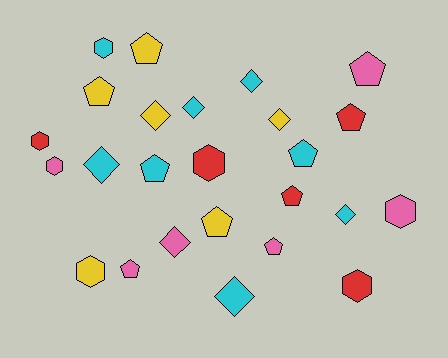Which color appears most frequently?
Cyan, with 8 objects.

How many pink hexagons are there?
There are 2 pink hexagons.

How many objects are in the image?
There are 25 objects.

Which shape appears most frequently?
Pentagon, with 10 objects.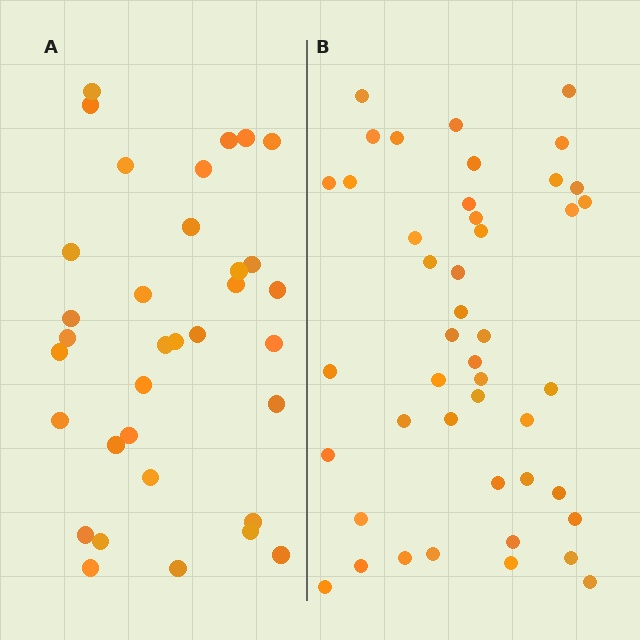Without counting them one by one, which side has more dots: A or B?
Region B (the right region) has more dots.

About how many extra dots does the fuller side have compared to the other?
Region B has roughly 12 or so more dots than region A.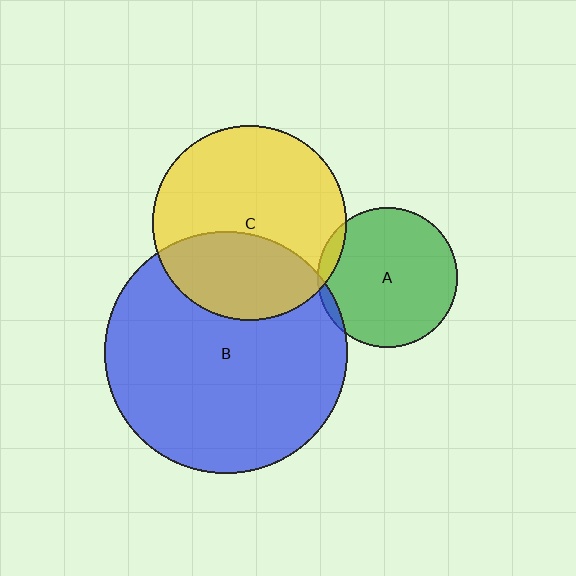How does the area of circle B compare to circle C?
Approximately 1.5 times.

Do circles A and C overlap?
Yes.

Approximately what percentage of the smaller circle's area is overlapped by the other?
Approximately 5%.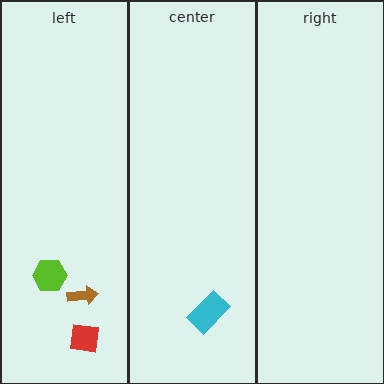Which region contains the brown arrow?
The left region.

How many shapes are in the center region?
1.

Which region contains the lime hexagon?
The left region.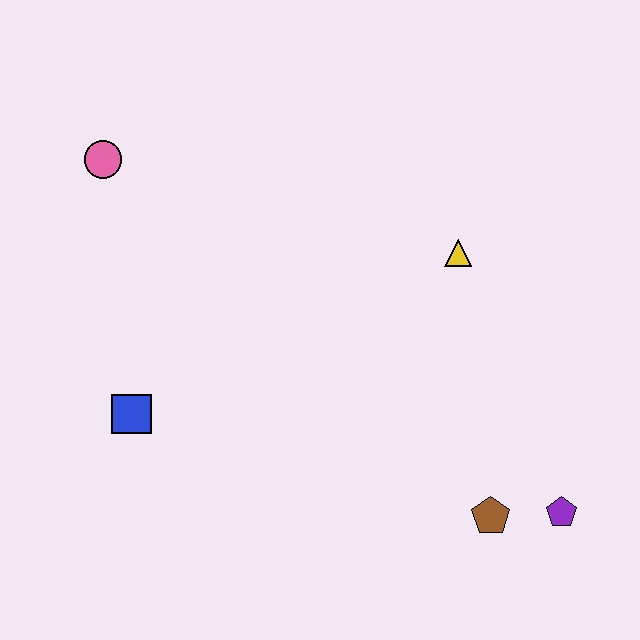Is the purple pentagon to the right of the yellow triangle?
Yes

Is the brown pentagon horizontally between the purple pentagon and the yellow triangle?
Yes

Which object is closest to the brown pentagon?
The purple pentagon is closest to the brown pentagon.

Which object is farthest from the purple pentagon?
The pink circle is farthest from the purple pentagon.